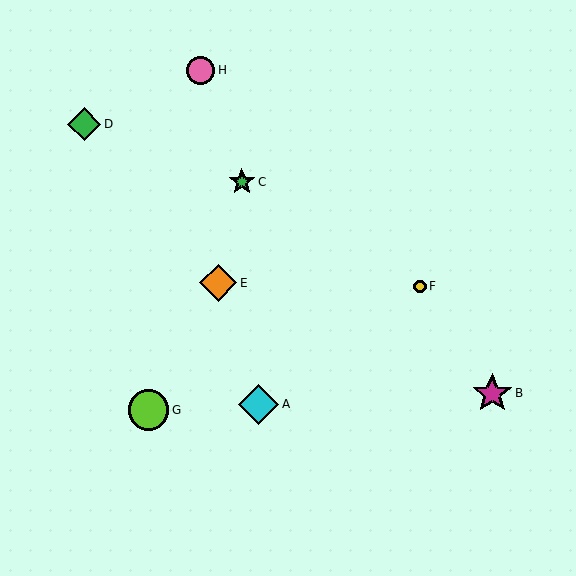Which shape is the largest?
The lime circle (labeled G) is the largest.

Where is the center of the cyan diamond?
The center of the cyan diamond is at (259, 404).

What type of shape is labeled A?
Shape A is a cyan diamond.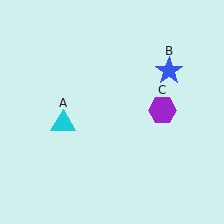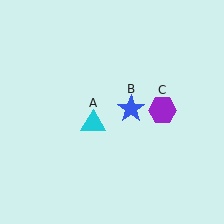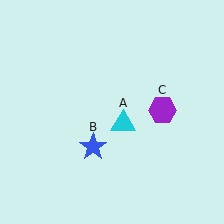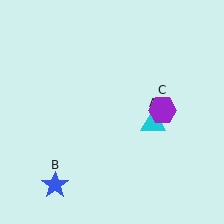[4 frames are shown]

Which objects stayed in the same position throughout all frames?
Purple hexagon (object C) remained stationary.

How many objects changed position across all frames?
2 objects changed position: cyan triangle (object A), blue star (object B).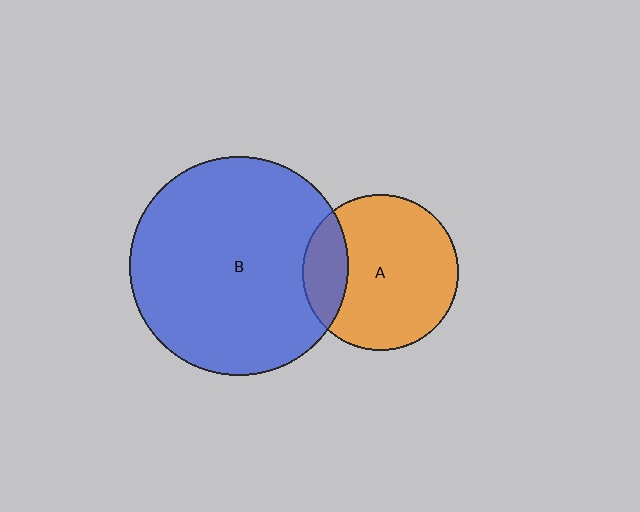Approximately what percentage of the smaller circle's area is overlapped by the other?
Approximately 20%.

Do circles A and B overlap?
Yes.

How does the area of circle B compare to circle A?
Approximately 2.0 times.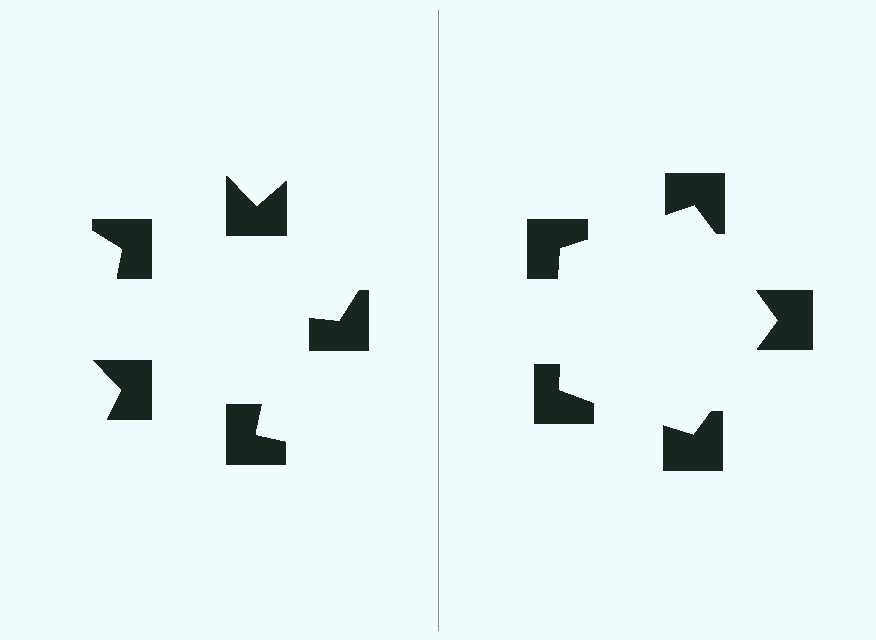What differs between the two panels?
The notched squares are positioned identically on both sides; only the wedge orientations differ. On the right they align to a pentagon; on the left they are misaligned.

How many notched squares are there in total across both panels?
10 — 5 on each side.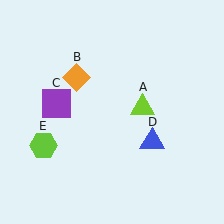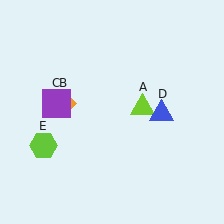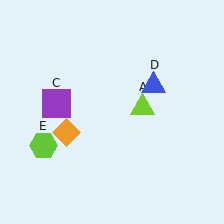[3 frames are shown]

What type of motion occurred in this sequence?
The orange diamond (object B), blue triangle (object D) rotated counterclockwise around the center of the scene.